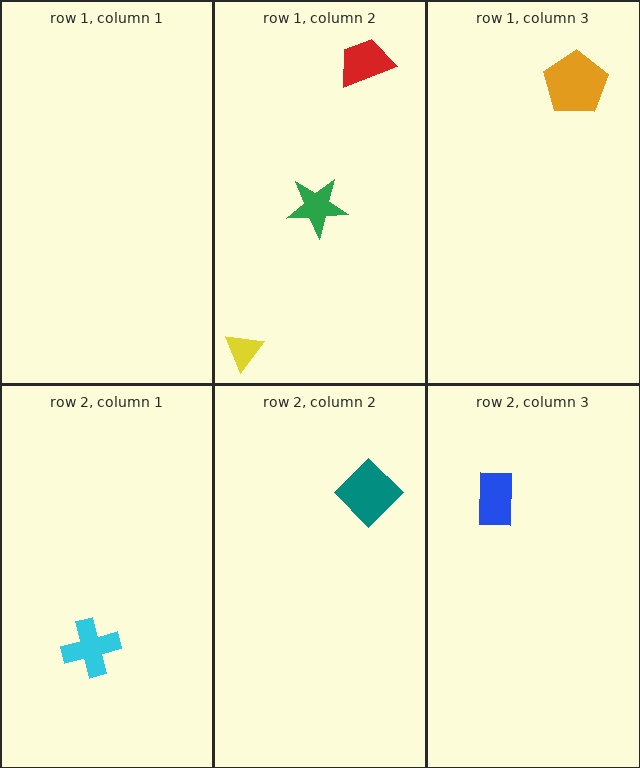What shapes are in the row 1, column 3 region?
The orange pentagon.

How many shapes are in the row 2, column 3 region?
1.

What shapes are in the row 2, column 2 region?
The teal diamond.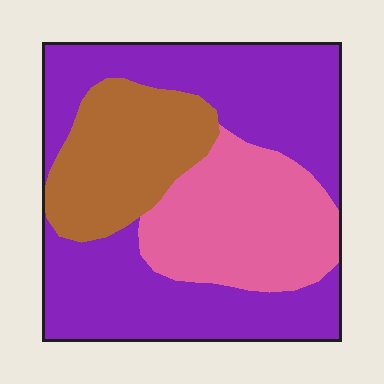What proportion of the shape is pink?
Pink takes up between a quarter and a half of the shape.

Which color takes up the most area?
Purple, at roughly 55%.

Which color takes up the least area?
Brown, at roughly 20%.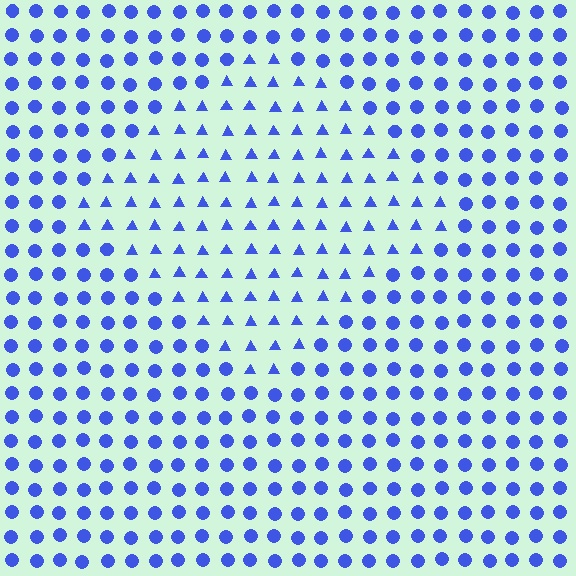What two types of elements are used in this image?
The image uses triangles inside the diamond region and circles outside it.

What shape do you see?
I see a diamond.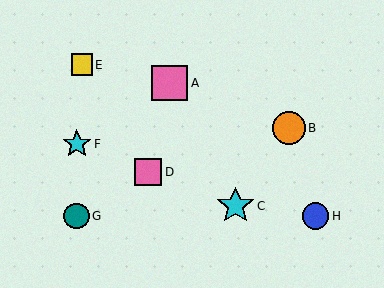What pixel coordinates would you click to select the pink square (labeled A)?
Click at (170, 83) to select the pink square A.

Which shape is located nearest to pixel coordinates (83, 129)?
The cyan star (labeled F) at (77, 144) is nearest to that location.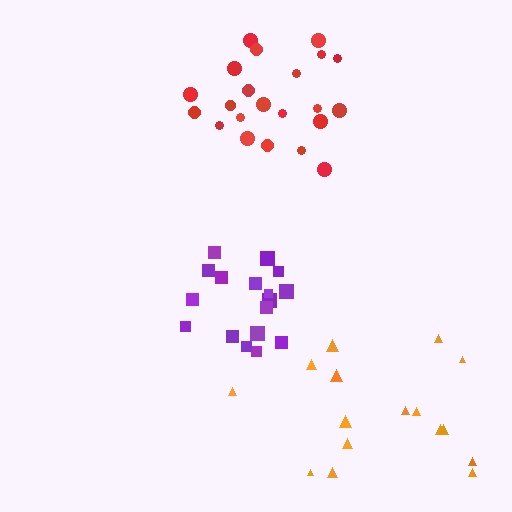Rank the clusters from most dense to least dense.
purple, red, orange.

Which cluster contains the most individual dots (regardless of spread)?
Red (22).